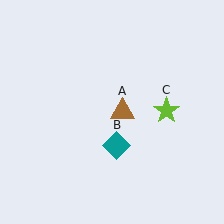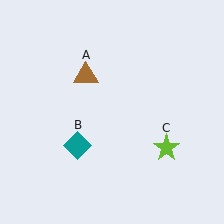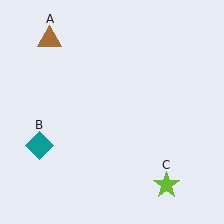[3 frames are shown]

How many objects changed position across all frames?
3 objects changed position: brown triangle (object A), teal diamond (object B), lime star (object C).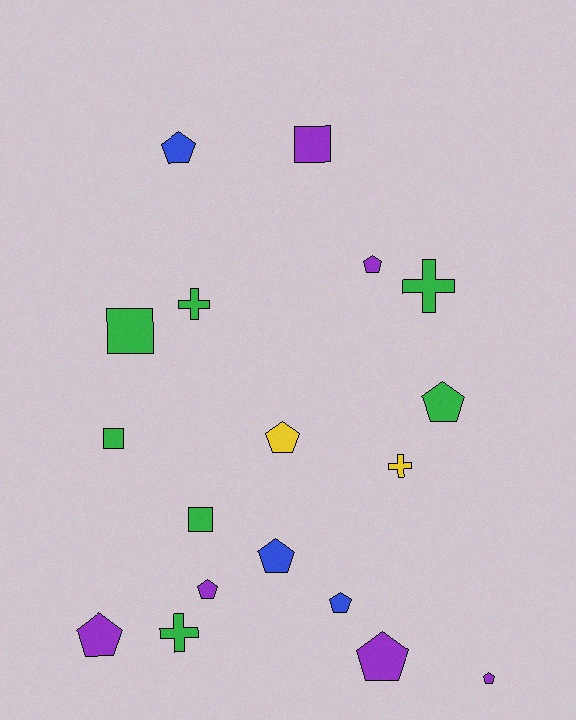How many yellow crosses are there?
There is 1 yellow cross.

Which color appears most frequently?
Green, with 7 objects.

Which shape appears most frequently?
Pentagon, with 10 objects.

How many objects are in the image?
There are 18 objects.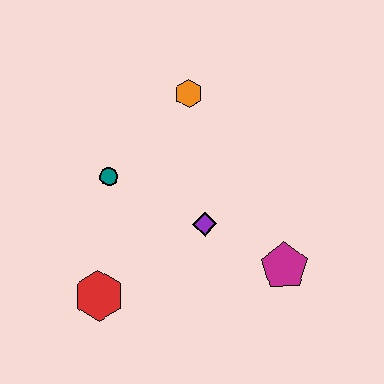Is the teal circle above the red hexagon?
Yes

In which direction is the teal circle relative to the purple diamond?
The teal circle is to the left of the purple diamond.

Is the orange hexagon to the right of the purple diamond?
No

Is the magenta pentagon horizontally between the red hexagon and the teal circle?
No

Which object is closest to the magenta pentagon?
The purple diamond is closest to the magenta pentagon.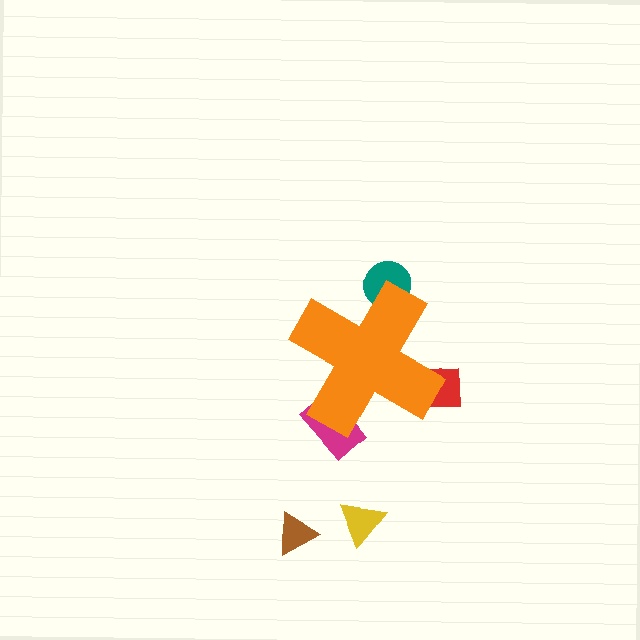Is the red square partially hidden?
Yes, the red square is partially hidden behind the orange cross.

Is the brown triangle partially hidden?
No, the brown triangle is fully visible.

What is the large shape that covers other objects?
An orange cross.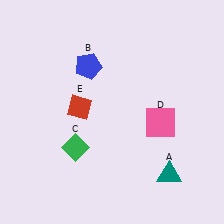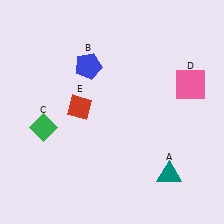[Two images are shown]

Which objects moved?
The objects that moved are: the green diamond (C), the pink square (D).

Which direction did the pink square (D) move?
The pink square (D) moved up.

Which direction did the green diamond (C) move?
The green diamond (C) moved left.